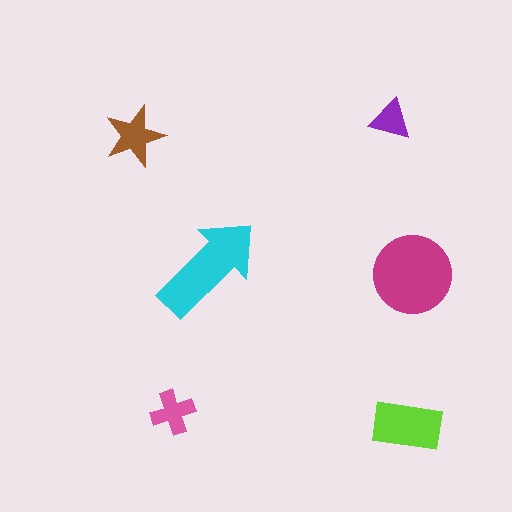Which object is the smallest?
The purple triangle.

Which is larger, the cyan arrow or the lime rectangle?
The cyan arrow.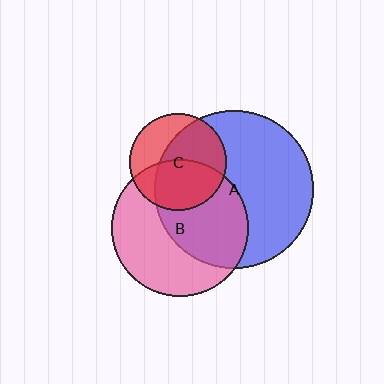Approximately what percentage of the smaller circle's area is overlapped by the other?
Approximately 65%.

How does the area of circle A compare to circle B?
Approximately 1.3 times.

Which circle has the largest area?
Circle A (blue).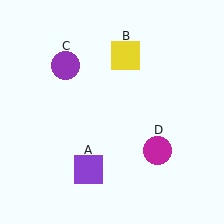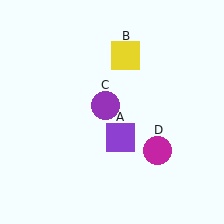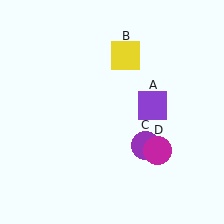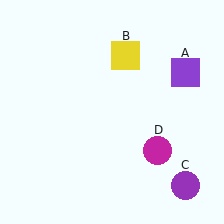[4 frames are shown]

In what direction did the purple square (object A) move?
The purple square (object A) moved up and to the right.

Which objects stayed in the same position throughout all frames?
Yellow square (object B) and magenta circle (object D) remained stationary.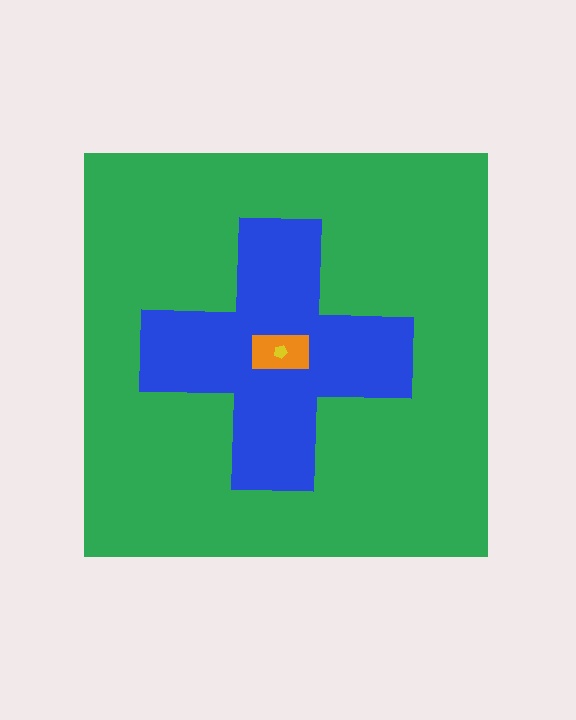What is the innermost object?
The yellow pentagon.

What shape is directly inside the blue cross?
The orange rectangle.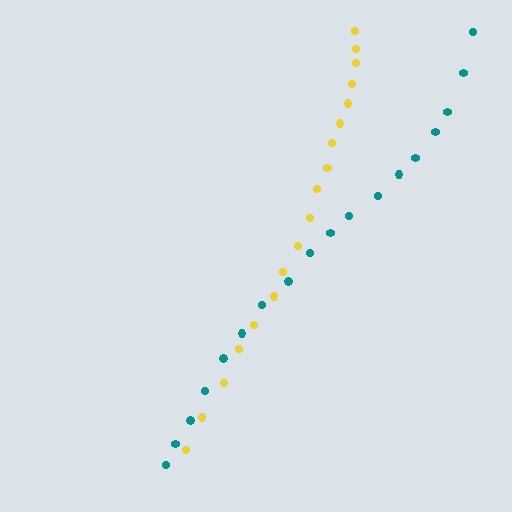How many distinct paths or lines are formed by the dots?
There are 2 distinct paths.